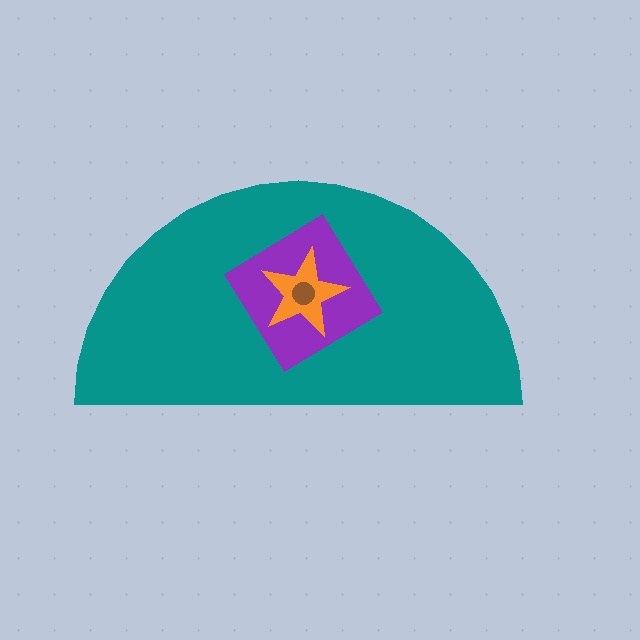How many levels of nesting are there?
4.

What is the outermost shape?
The teal semicircle.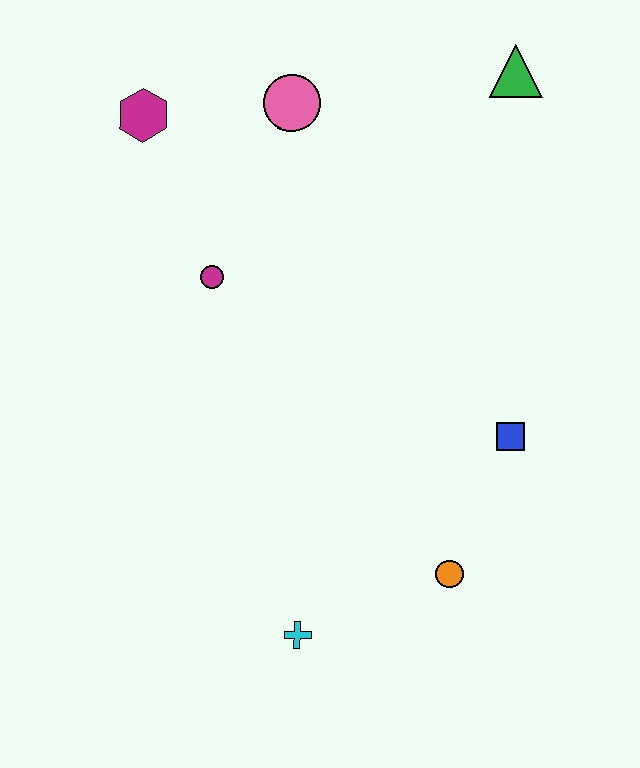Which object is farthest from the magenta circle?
The orange circle is farthest from the magenta circle.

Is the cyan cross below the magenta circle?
Yes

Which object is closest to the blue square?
The orange circle is closest to the blue square.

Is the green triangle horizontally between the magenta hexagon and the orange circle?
No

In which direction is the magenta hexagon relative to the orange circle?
The magenta hexagon is above the orange circle.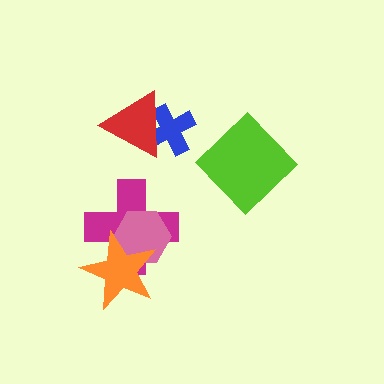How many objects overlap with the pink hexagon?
2 objects overlap with the pink hexagon.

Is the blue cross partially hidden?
Yes, it is partially covered by another shape.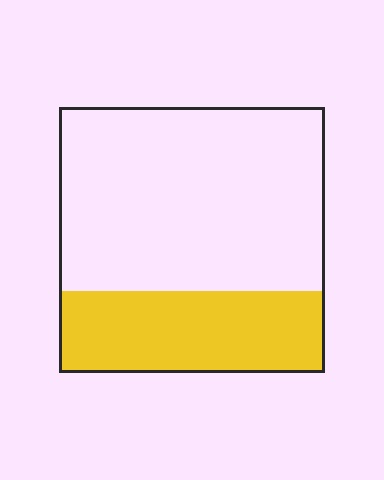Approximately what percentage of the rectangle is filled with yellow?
Approximately 30%.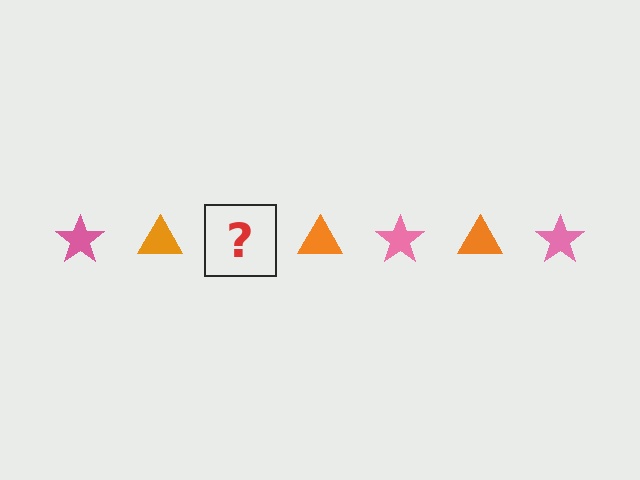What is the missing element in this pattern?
The missing element is a pink star.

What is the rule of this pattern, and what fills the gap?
The rule is that the pattern alternates between pink star and orange triangle. The gap should be filled with a pink star.